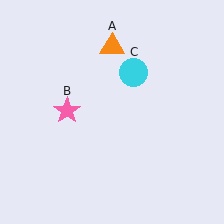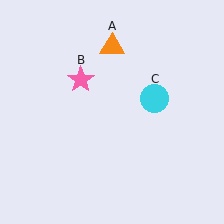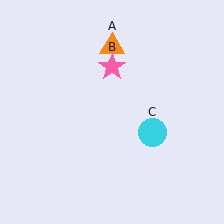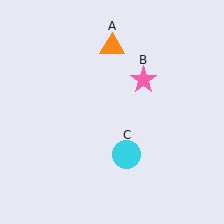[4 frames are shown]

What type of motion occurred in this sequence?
The pink star (object B), cyan circle (object C) rotated clockwise around the center of the scene.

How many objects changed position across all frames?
2 objects changed position: pink star (object B), cyan circle (object C).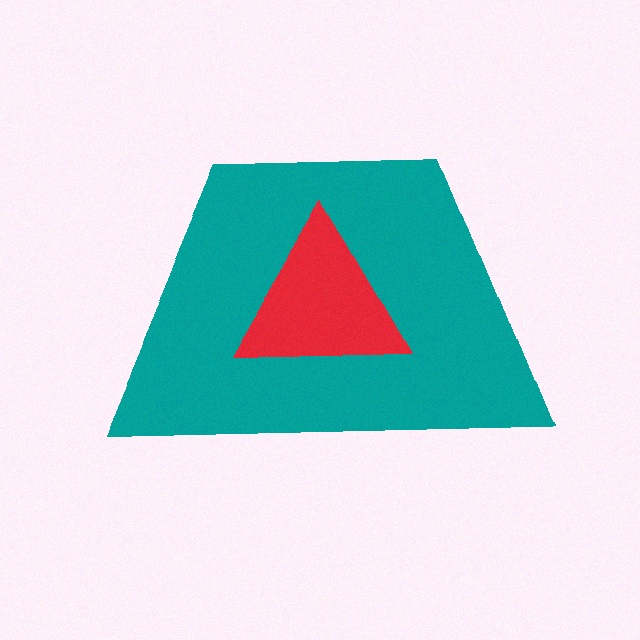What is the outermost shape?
The teal trapezoid.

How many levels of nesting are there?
2.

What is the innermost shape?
The red triangle.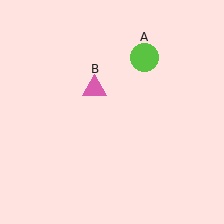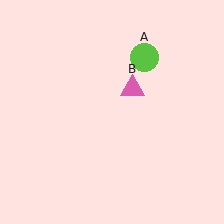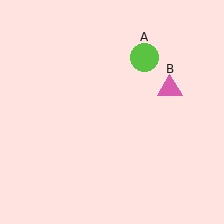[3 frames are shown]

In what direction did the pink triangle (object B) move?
The pink triangle (object B) moved right.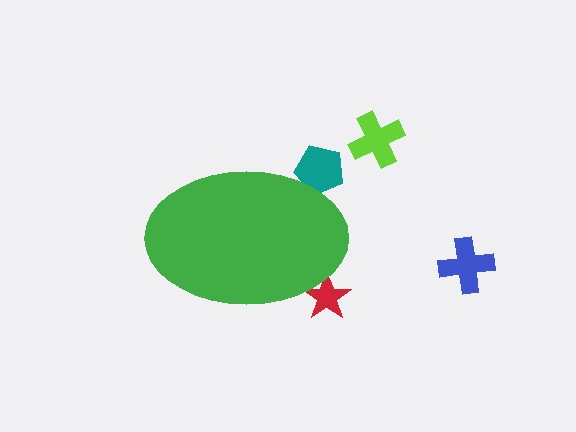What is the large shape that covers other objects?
A green ellipse.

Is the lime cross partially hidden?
No, the lime cross is fully visible.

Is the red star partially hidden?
Yes, the red star is partially hidden behind the green ellipse.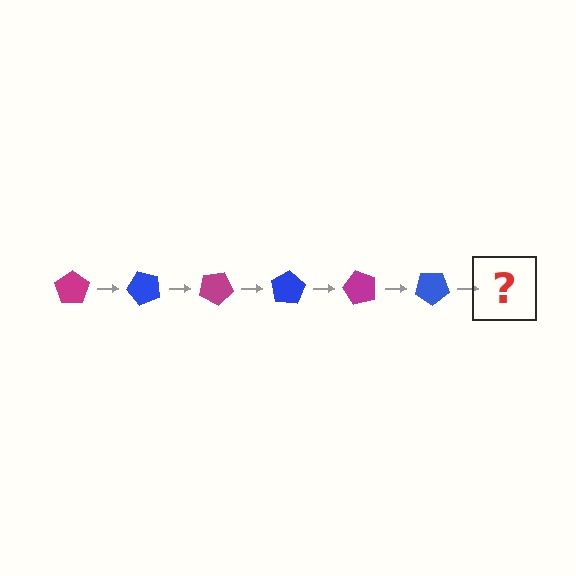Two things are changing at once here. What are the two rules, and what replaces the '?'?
The two rules are that it rotates 50 degrees each step and the color cycles through magenta and blue. The '?' should be a magenta pentagon, rotated 300 degrees from the start.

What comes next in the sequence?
The next element should be a magenta pentagon, rotated 300 degrees from the start.